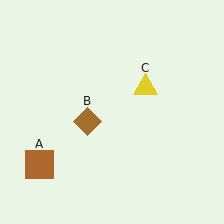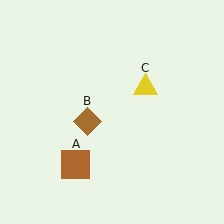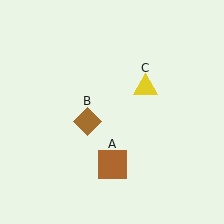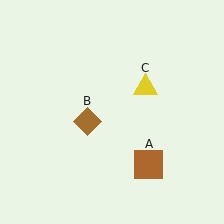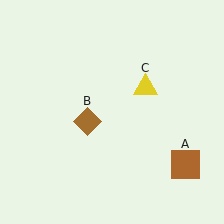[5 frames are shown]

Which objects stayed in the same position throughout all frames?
Brown diamond (object B) and yellow triangle (object C) remained stationary.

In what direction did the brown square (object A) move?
The brown square (object A) moved right.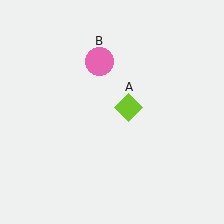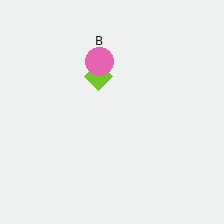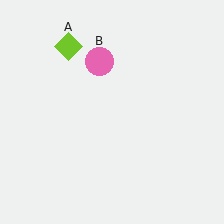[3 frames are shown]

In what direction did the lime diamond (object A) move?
The lime diamond (object A) moved up and to the left.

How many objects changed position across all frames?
1 object changed position: lime diamond (object A).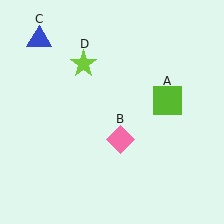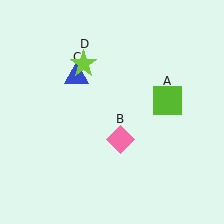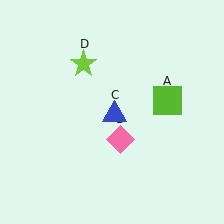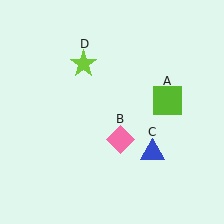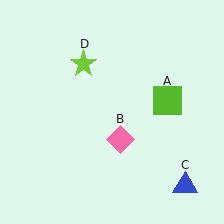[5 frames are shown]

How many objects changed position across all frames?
1 object changed position: blue triangle (object C).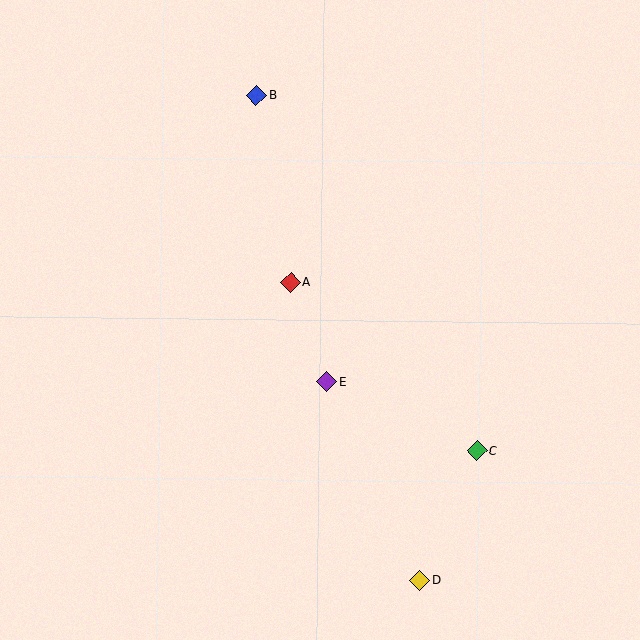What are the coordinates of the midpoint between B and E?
The midpoint between B and E is at (292, 239).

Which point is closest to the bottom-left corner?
Point E is closest to the bottom-left corner.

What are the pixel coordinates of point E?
Point E is at (327, 382).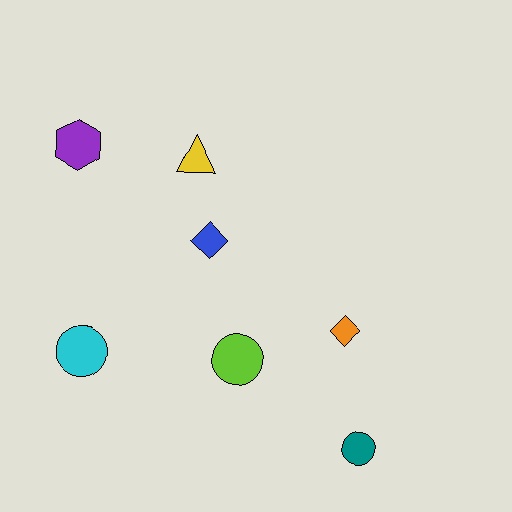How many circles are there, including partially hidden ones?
There are 3 circles.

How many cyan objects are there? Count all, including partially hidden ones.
There is 1 cyan object.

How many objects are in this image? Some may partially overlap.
There are 7 objects.